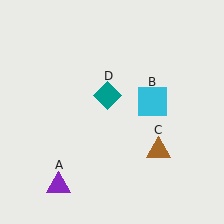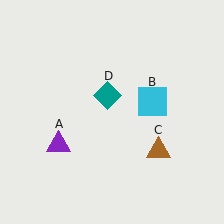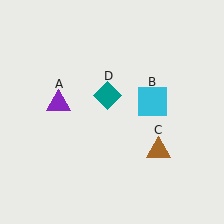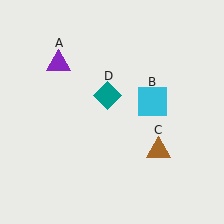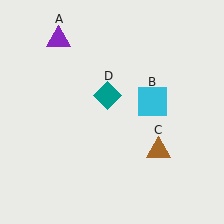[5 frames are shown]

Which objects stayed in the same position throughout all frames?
Cyan square (object B) and brown triangle (object C) and teal diamond (object D) remained stationary.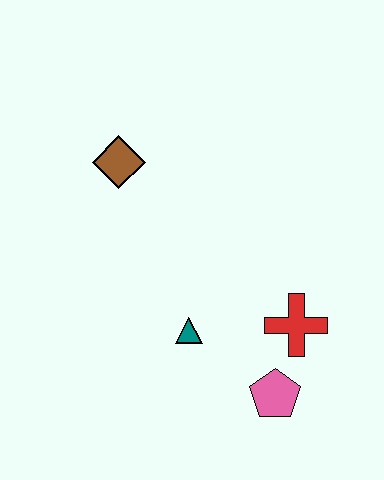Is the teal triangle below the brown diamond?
Yes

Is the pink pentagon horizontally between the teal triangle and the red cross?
Yes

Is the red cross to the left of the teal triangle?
No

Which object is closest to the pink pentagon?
The red cross is closest to the pink pentagon.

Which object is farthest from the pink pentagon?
The brown diamond is farthest from the pink pentagon.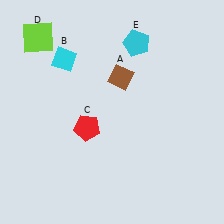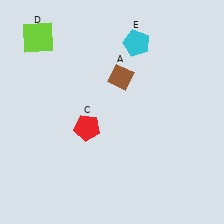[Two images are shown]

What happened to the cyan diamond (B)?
The cyan diamond (B) was removed in Image 2. It was in the top-left area of Image 1.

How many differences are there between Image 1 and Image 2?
There is 1 difference between the two images.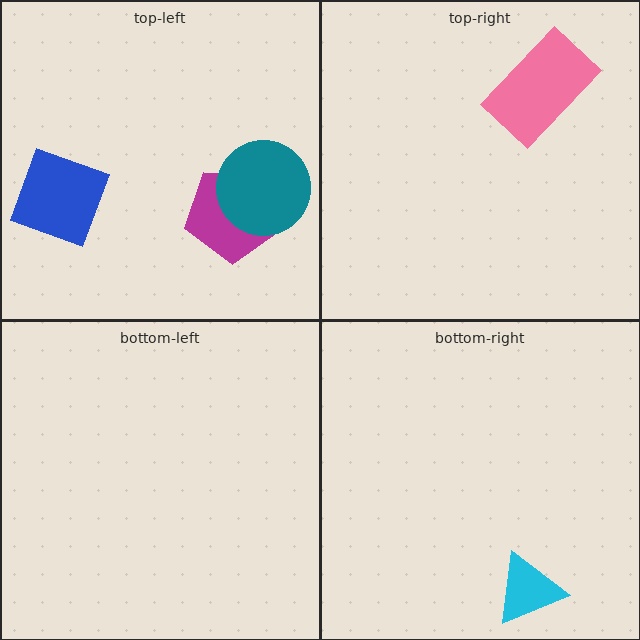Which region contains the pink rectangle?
The top-right region.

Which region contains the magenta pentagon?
The top-left region.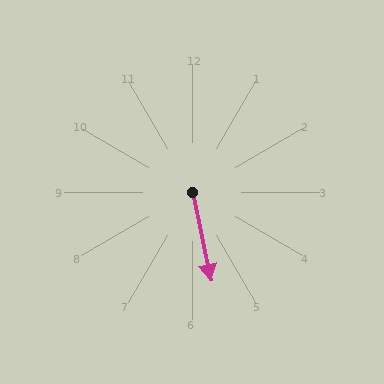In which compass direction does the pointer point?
South.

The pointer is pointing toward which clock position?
Roughly 6 o'clock.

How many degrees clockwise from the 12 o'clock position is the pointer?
Approximately 168 degrees.